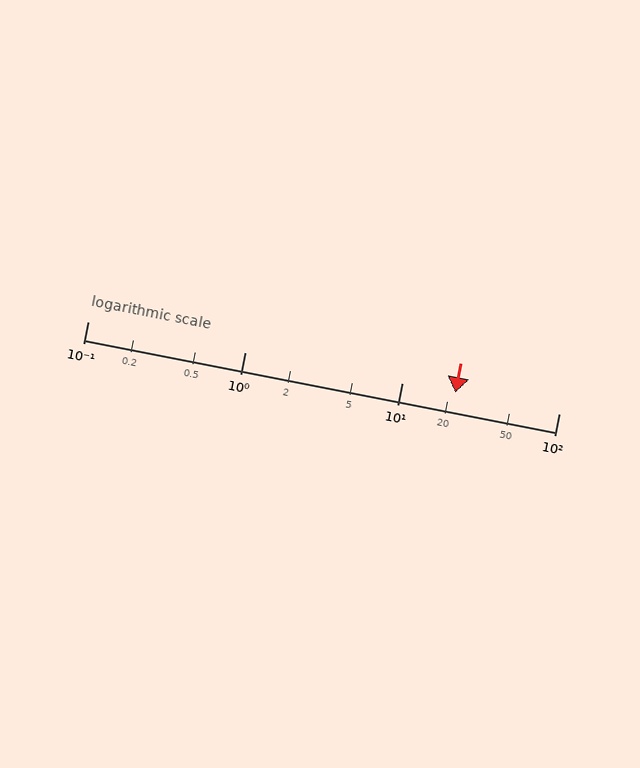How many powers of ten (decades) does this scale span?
The scale spans 3 decades, from 0.1 to 100.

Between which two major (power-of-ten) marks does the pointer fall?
The pointer is between 10 and 100.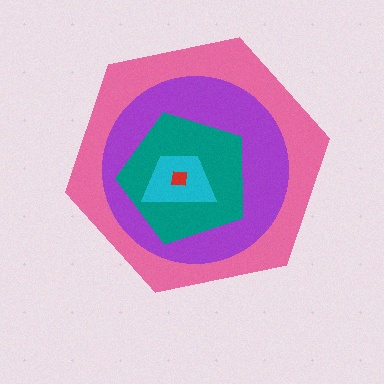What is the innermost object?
The red square.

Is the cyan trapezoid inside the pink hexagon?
Yes.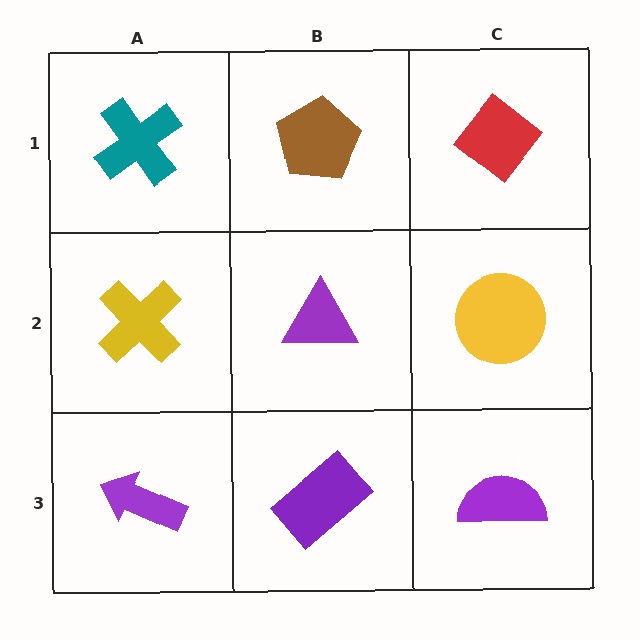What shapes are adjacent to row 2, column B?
A brown pentagon (row 1, column B), a purple rectangle (row 3, column B), a yellow cross (row 2, column A), a yellow circle (row 2, column C).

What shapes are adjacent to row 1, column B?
A purple triangle (row 2, column B), a teal cross (row 1, column A), a red diamond (row 1, column C).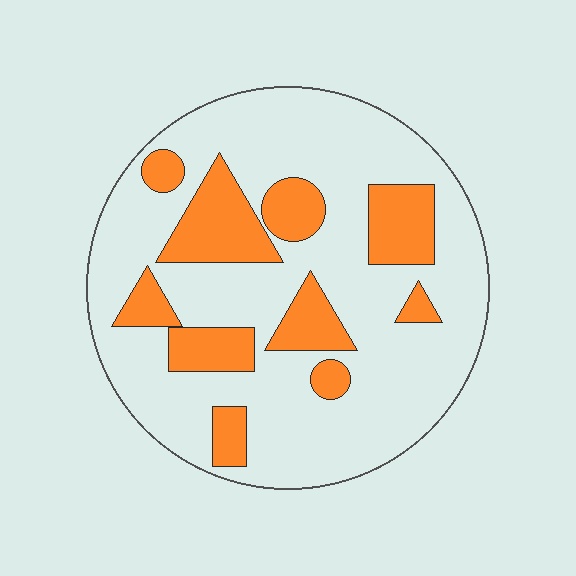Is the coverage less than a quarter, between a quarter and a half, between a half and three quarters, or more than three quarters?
Less than a quarter.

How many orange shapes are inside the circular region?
10.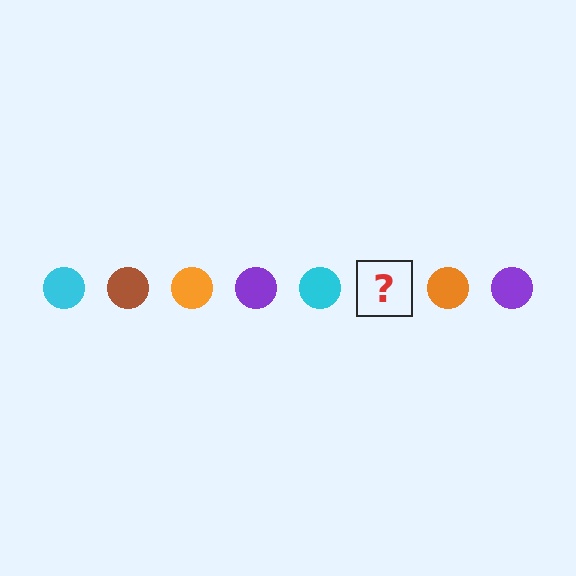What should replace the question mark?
The question mark should be replaced with a brown circle.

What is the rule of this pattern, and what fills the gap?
The rule is that the pattern cycles through cyan, brown, orange, purple circles. The gap should be filled with a brown circle.